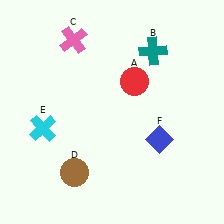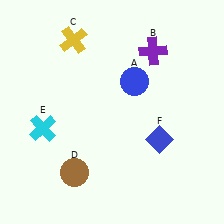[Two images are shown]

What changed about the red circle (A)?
In Image 1, A is red. In Image 2, it changed to blue.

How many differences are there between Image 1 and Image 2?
There are 3 differences between the two images.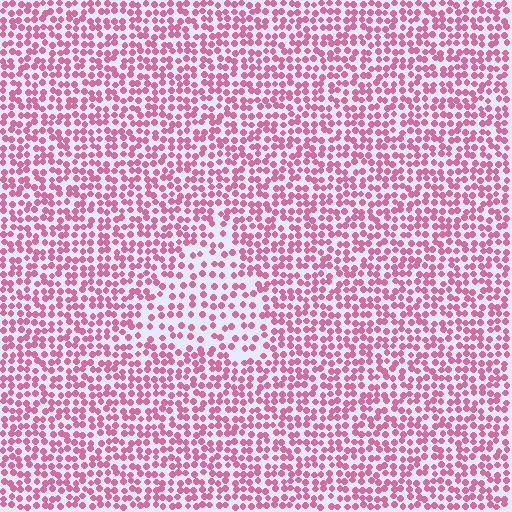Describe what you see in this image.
The image contains small pink elements arranged at two different densities. A triangle-shaped region is visible where the elements are less densely packed than the surrounding area.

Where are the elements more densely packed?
The elements are more densely packed outside the triangle boundary.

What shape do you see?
I see a triangle.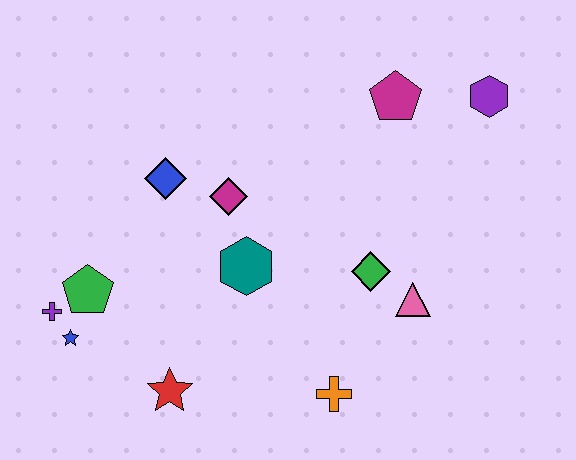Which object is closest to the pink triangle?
The green diamond is closest to the pink triangle.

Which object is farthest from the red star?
The purple hexagon is farthest from the red star.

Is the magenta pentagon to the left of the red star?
No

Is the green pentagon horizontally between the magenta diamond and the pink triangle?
No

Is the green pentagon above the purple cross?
Yes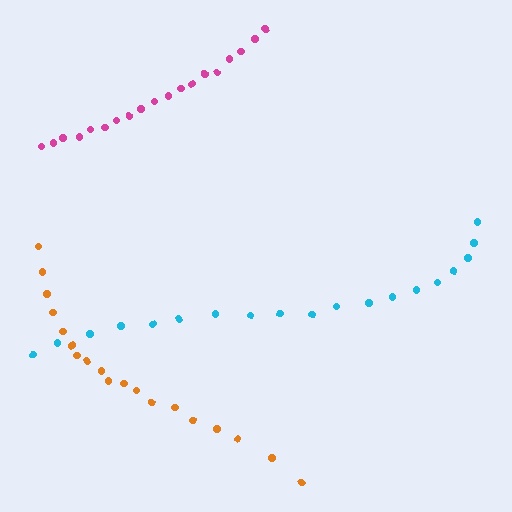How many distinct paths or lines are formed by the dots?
There are 3 distinct paths.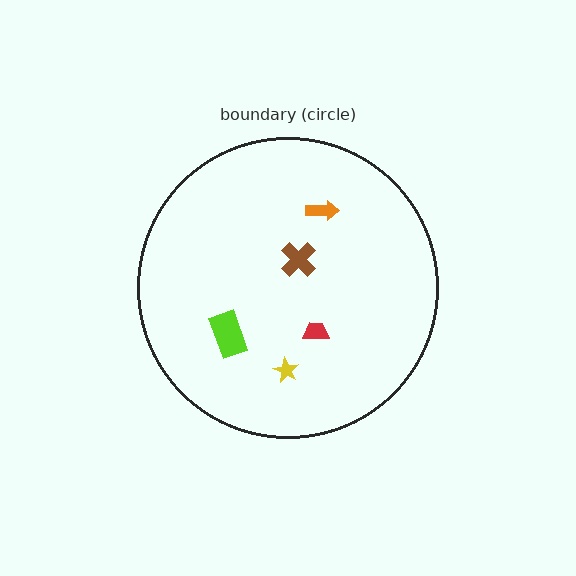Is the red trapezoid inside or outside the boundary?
Inside.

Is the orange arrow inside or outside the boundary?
Inside.